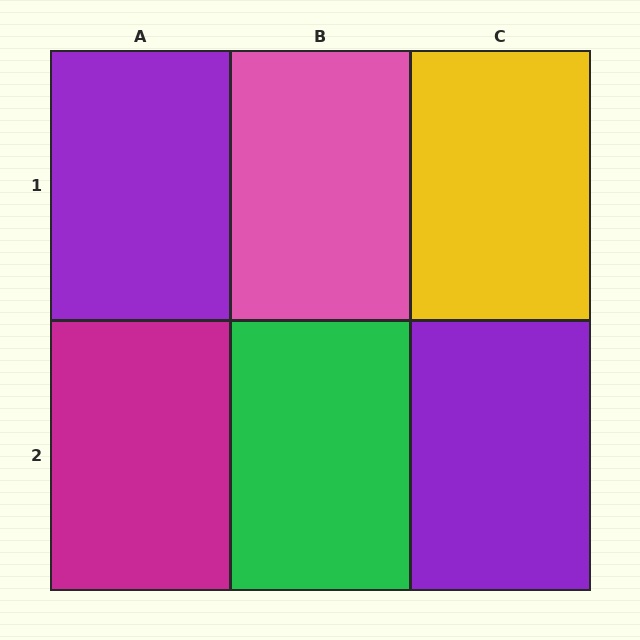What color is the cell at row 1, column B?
Pink.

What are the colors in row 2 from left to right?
Magenta, green, purple.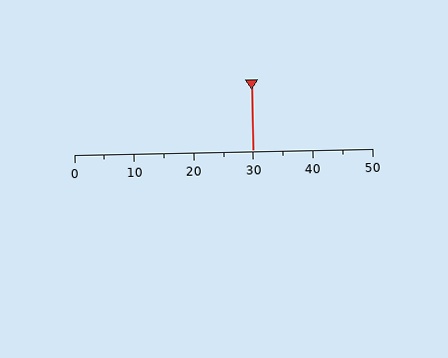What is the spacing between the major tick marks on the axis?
The major ticks are spaced 10 apart.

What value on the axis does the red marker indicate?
The marker indicates approximately 30.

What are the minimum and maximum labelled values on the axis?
The axis runs from 0 to 50.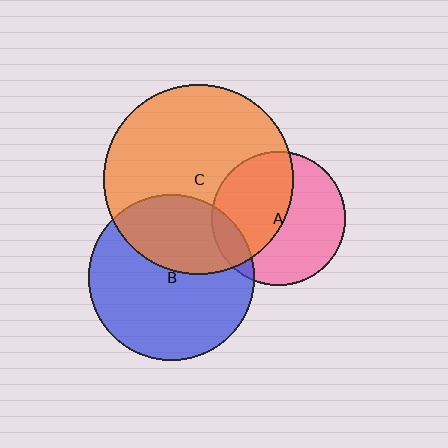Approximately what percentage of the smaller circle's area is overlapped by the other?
Approximately 35%.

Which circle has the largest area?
Circle C (orange).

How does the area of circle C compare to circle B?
Approximately 1.3 times.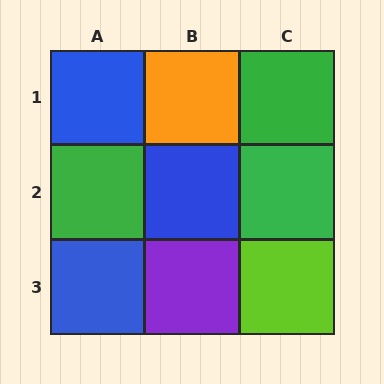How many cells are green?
3 cells are green.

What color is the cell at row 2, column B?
Blue.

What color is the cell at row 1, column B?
Orange.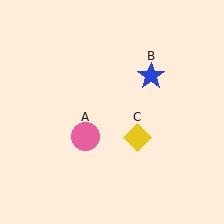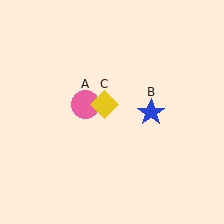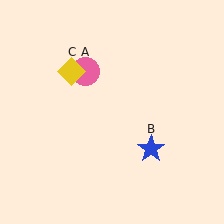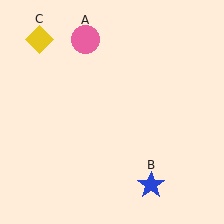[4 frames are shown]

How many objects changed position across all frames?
3 objects changed position: pink circle (object A), blue star (object B), yellow diamond (object C).